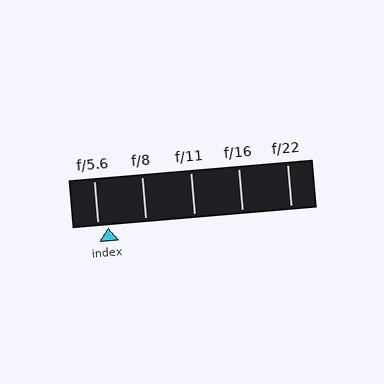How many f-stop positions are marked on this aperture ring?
There are 5 f-stop positions marked.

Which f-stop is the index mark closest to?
The index mark is closest to f/5.6.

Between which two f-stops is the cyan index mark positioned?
The index mark is between f/5.6 and f/8.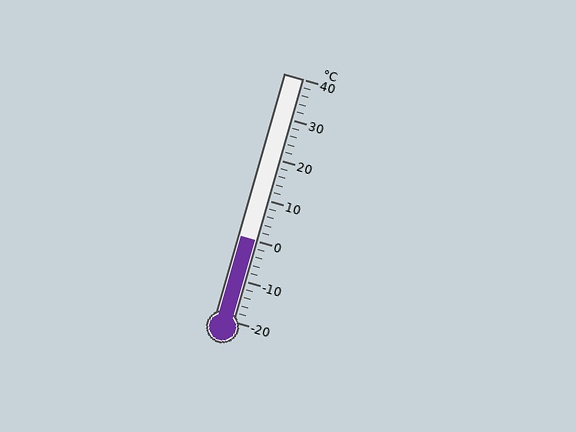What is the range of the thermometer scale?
The thermometer scale ranges from -20°C to 40°C.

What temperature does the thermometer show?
The thermometer shows approximately 0°C.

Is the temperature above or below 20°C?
The temperature is below 20°C.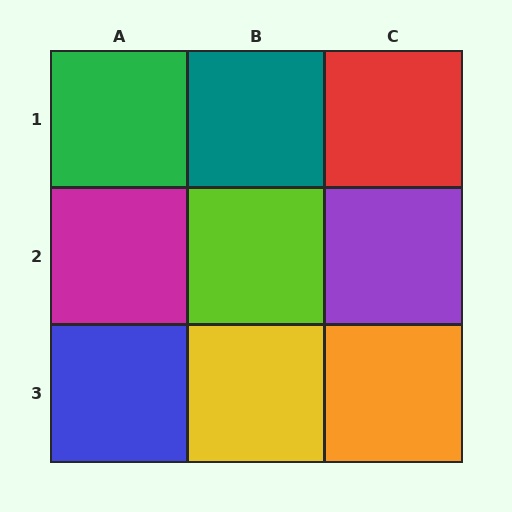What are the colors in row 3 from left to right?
Blue, yellow, orange.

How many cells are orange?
1 cell is orange.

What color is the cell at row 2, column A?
Magenta.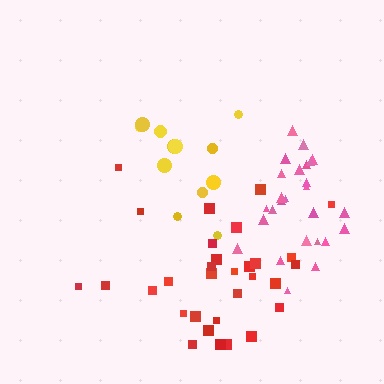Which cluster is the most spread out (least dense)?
Yellow.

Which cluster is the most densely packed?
Pink.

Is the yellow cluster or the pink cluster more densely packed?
Pink.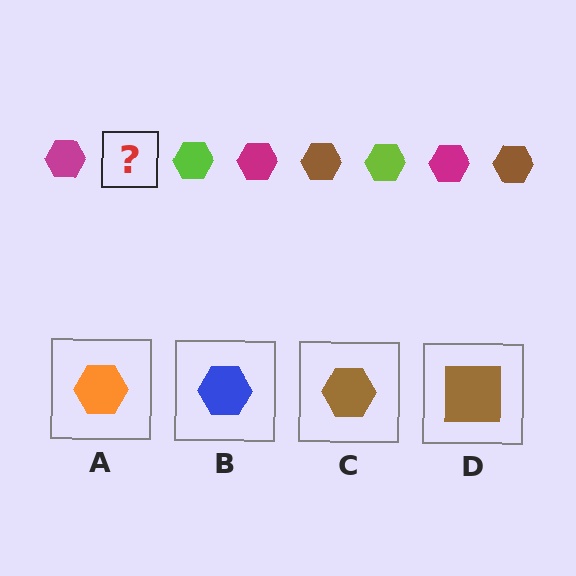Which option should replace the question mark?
Option C.